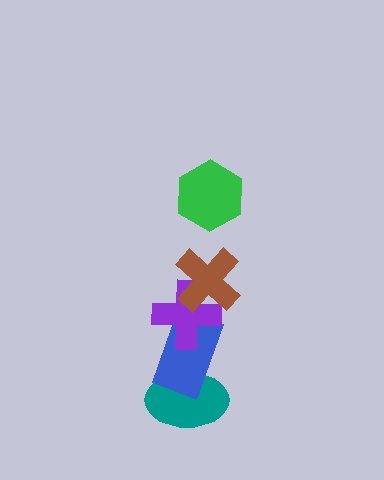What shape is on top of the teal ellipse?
The blue rectangle is on top of the teal ellipse.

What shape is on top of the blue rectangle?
The purple cross is on top of the blue rectangle.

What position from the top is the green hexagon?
The green hexagon is 1st from the top.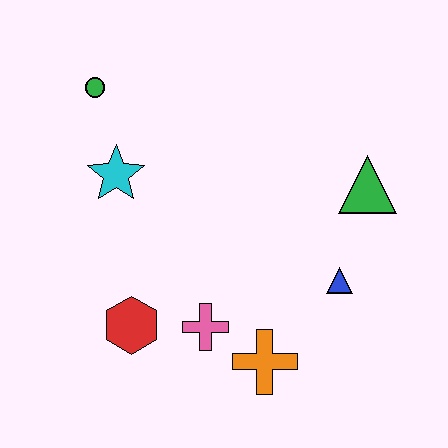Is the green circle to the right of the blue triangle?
No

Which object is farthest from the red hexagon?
The green triangle is farthest from the red hexagon.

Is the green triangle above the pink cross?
Yes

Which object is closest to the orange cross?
The pink cross is closest to the orange cross.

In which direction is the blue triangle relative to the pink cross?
The blue triangle is to the right of the pink cross.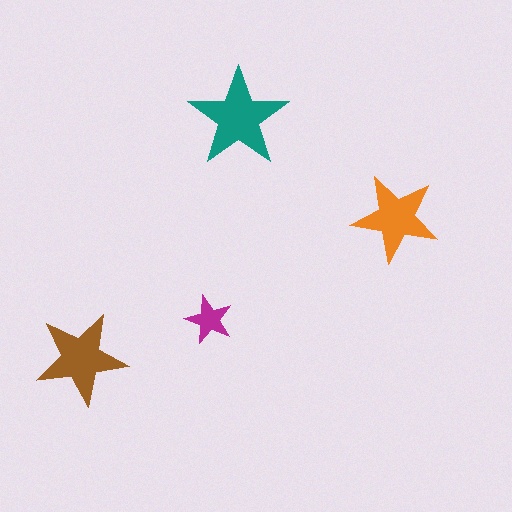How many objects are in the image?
There are 4 objects in the image.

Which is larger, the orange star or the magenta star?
The orange one.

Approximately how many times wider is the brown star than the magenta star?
About 2 times wider.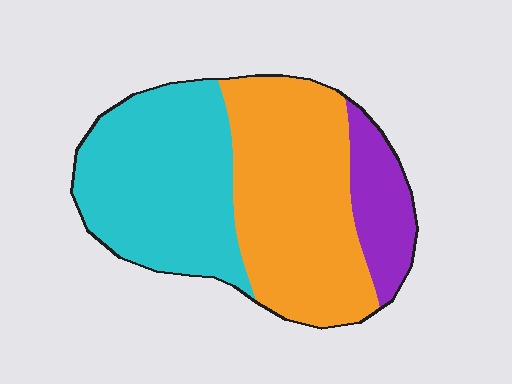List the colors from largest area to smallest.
From largest to smallest: orange, cyan, purple.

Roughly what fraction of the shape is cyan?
Cyan covers about 40% of the shape.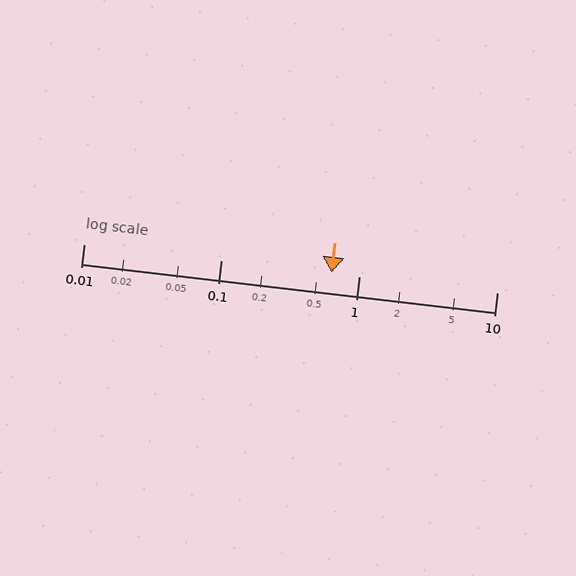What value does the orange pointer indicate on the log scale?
The pointer indicates approximately 0.63.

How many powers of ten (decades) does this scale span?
The scale spans 3 decades, from 0.01 to 10.